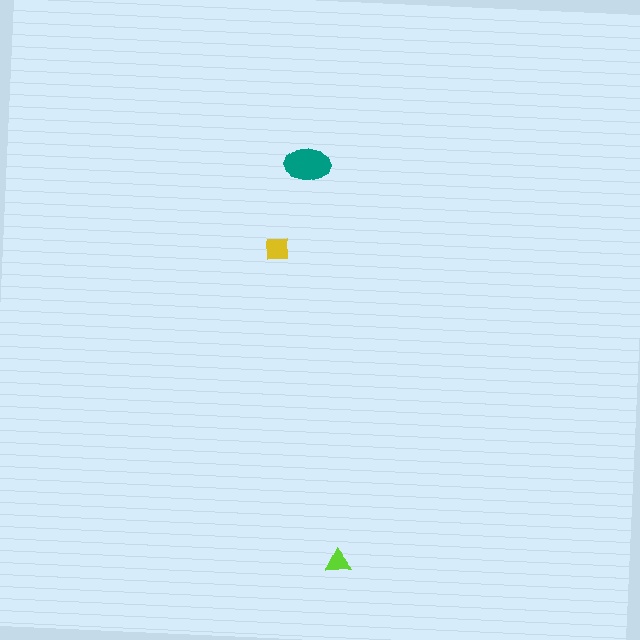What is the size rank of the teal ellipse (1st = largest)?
1st.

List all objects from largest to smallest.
The teal ellipse, the yellow square, the lime triangle.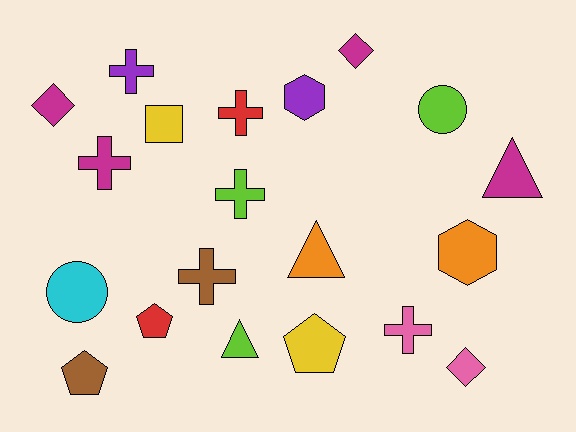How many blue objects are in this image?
There are no blue objects.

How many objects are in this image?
There are 20 objects.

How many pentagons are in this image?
There are 3 pentagons.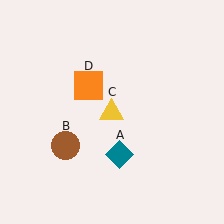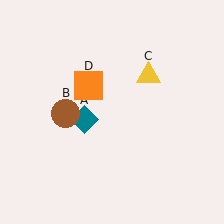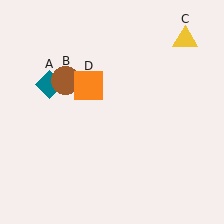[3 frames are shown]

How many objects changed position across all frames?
3 objects changed position: teal diamond (object A), brown circle (object B), yellow triangle (object C).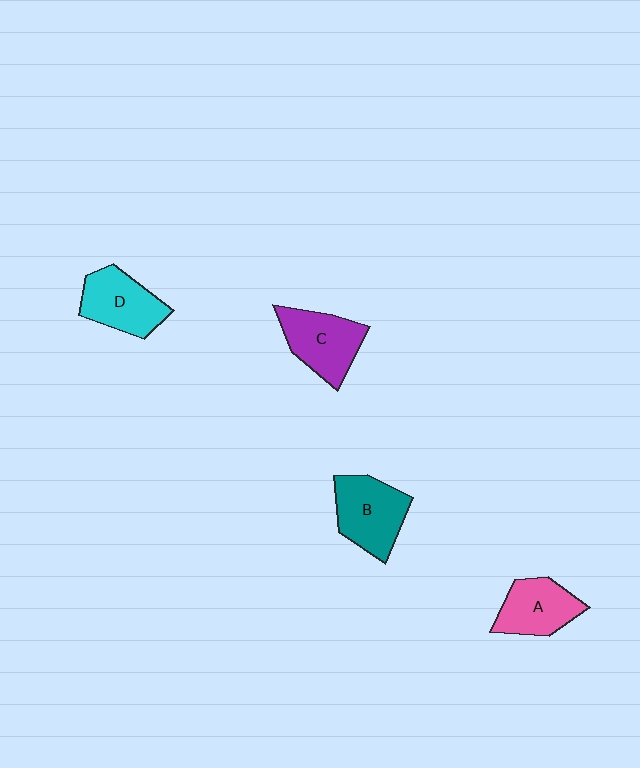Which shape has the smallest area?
Shape A (pink).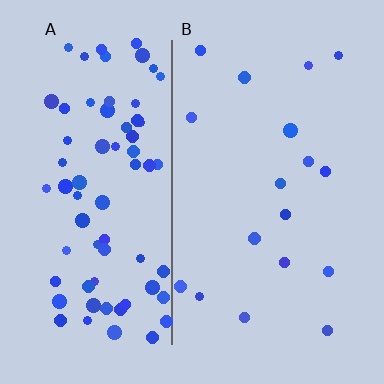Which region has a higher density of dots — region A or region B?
A (the left).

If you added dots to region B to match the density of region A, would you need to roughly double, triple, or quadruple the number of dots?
Approximately quadruple.